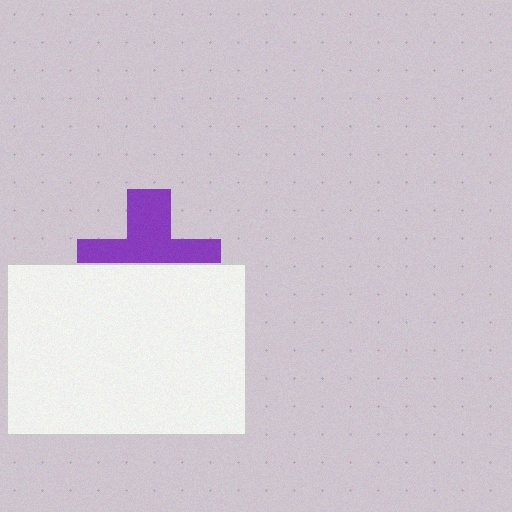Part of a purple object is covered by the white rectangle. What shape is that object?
It is a cross.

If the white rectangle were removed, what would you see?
You would see the complete purple cross.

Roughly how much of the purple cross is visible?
About half of it is visible (roughly 53%).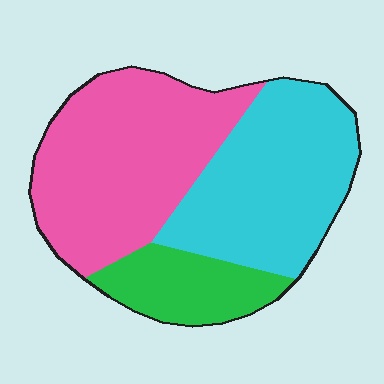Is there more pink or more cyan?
Pink.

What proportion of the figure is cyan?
Cyan takes up between a quarter and a half of the figure.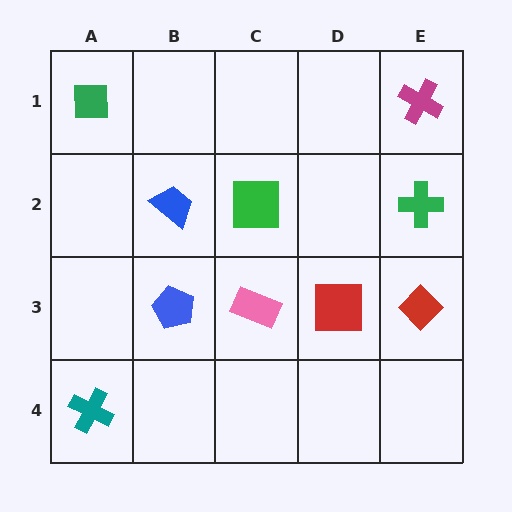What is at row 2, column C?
A green square.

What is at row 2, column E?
A green cross.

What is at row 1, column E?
A magenta cross.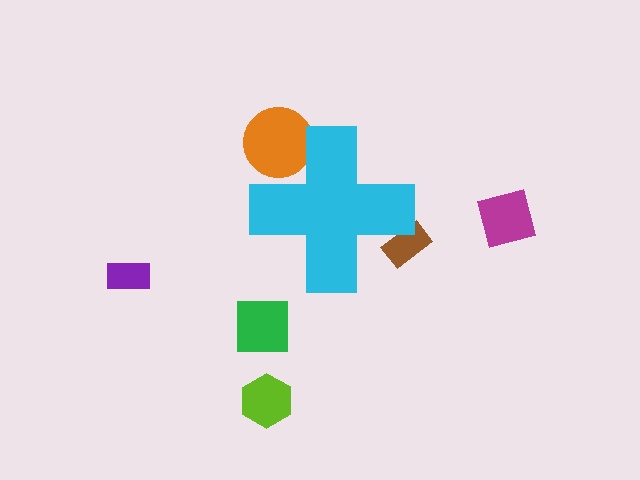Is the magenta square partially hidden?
No, the magenta square is fully visible.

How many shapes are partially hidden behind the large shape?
2 shapes are partially hidden.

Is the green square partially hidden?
No, the green square is fully visible.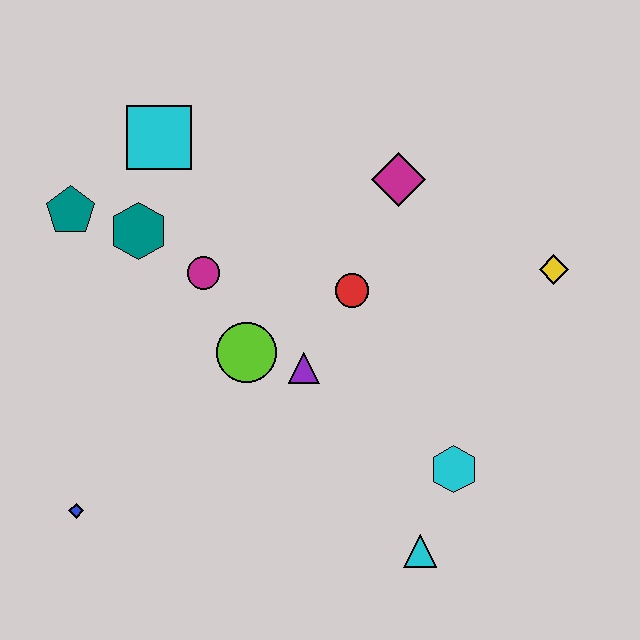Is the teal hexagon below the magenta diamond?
Yes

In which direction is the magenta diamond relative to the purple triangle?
The magenta diamond is above the purple triangle.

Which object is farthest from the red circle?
The blue diamond is farthest from the red circle.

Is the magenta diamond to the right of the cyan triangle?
No